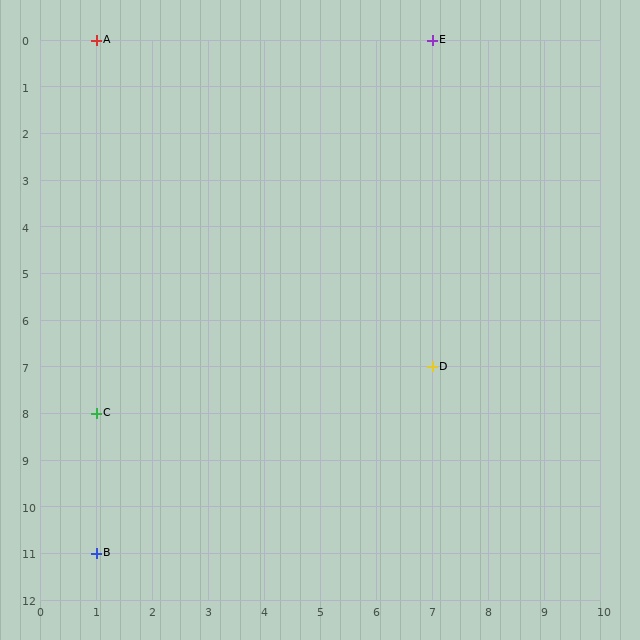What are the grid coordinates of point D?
Point D is at grid coordinates (7, 7).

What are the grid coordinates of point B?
Point B is at grid coordinates (1, 11).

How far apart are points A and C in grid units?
Points A and C are 8 rows apart.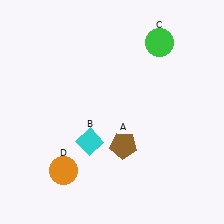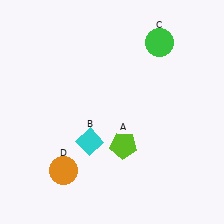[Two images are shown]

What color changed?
The pentagon (A) changed from brown in Image 1 to lime in Image 2.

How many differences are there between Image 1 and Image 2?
There is 1 difference between the two images.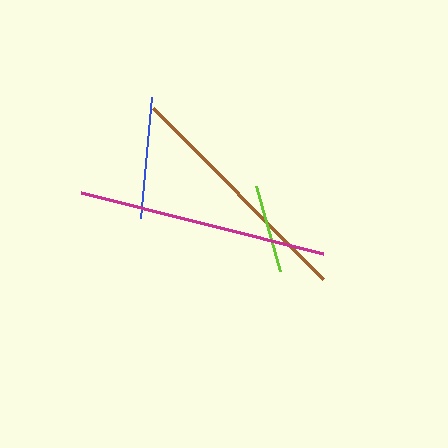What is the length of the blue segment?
The blue segment is approximately 121 pixels long.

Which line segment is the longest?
The magenta line is the longest at approximately 250 pixels.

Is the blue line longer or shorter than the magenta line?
The magenta line is longer than the blue line.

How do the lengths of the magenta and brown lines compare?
The magenta and brown lines are approximately the same length.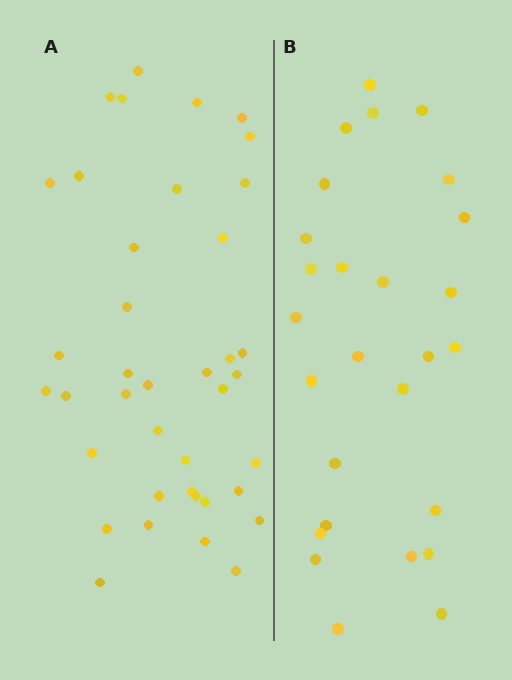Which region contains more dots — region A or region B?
Region A (the left region) has more dots.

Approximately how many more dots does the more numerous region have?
Region A has roughly 12 or so more dots than region B.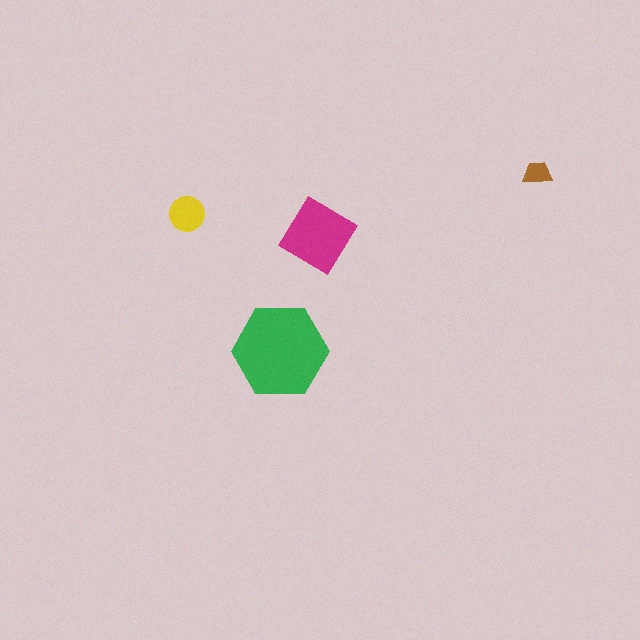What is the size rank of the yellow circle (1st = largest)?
3rd.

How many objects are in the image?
There are 4 objects in the image.